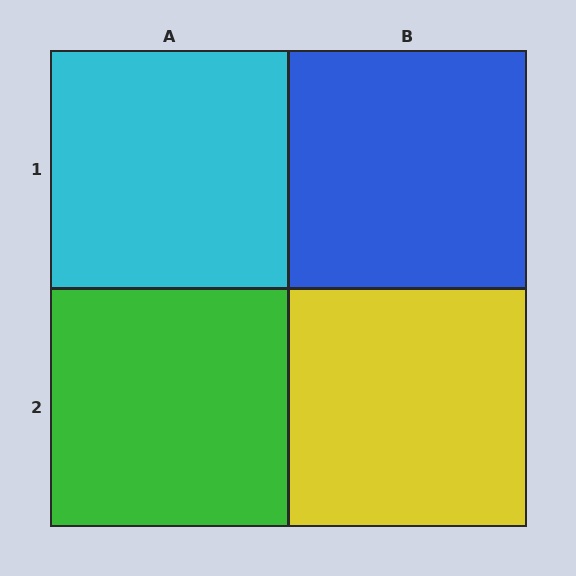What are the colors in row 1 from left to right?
Cyan, blue.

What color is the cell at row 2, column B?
Yellow.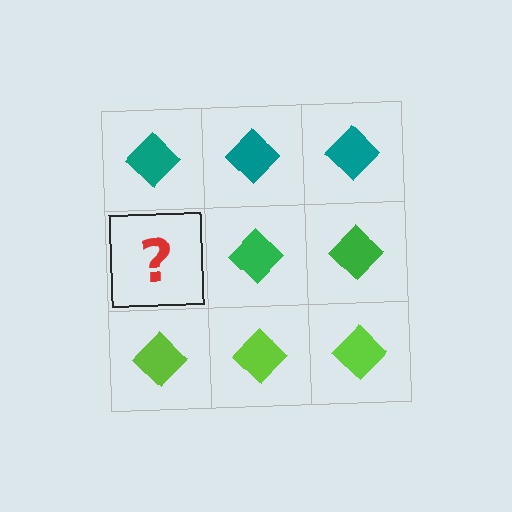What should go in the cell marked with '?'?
The missing cell should contain a green diamond.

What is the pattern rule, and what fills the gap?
The rule is that each row has a consistent color. The gap should be filled with a green diamond.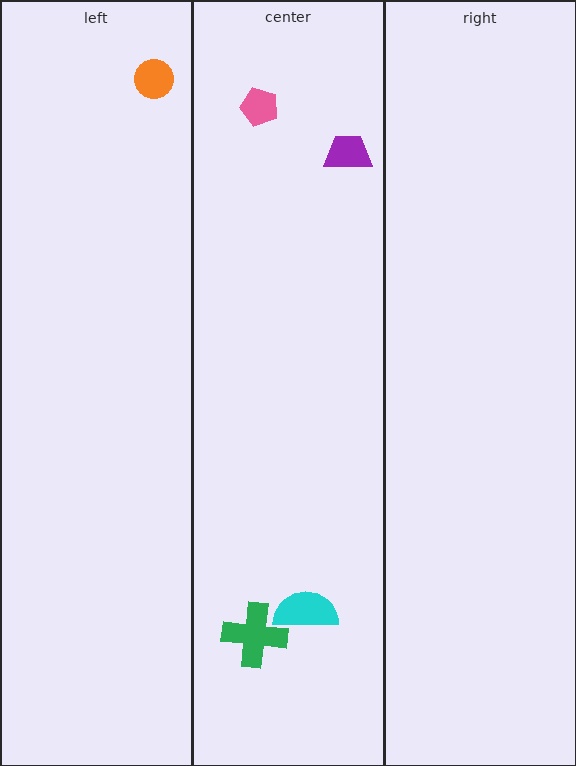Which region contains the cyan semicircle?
The center region.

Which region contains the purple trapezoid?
The center region.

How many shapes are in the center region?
4.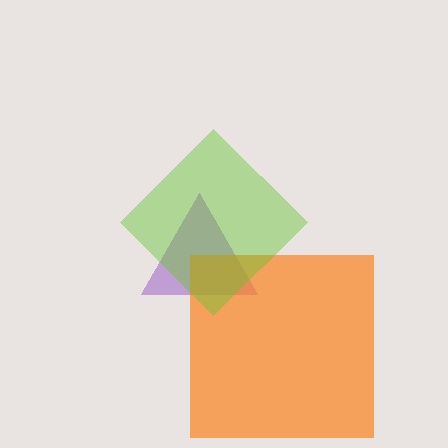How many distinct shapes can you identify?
There are 3 distinct shapes: a purple triangle, an orange square, a lime diamond.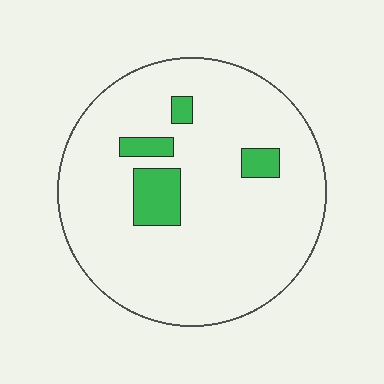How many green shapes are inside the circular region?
4.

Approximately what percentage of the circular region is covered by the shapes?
Approximately 10%.